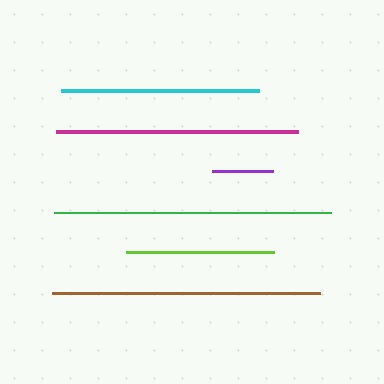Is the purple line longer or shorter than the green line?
The green line is longer than the purple line.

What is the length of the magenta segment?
The magenta segment is approximately 242 pixels long.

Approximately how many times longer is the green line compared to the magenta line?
The green line is approximately 1.1 times the length of the magenta line.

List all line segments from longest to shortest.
From longest to shortest: green, brown, magenta, cyan, lime, purple.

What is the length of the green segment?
The green segment is approximately 277 pixels long.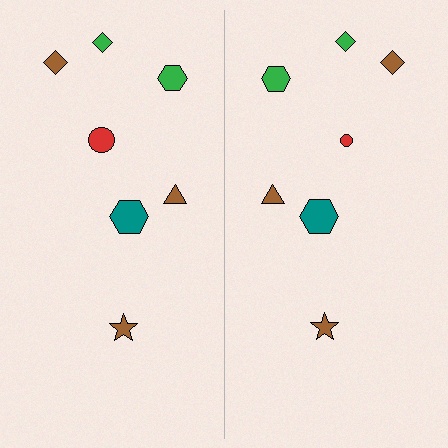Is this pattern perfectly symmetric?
No, the pattern is not perfectly symmetric. The red circle on the right side has a different size than its mirror counterpart.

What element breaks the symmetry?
The red circle on the right side has a different size than its mirror counterpart.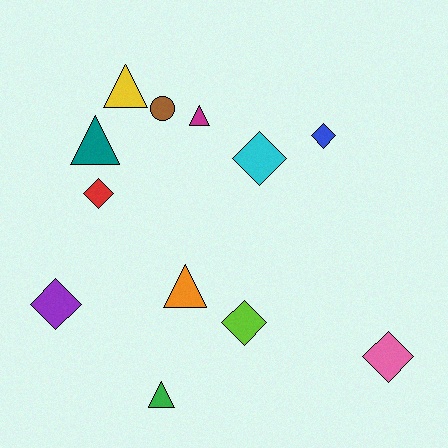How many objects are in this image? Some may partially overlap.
There are 12 objects.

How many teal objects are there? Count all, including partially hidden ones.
There is 1 teal object.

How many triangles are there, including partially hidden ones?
There are 5 triangles.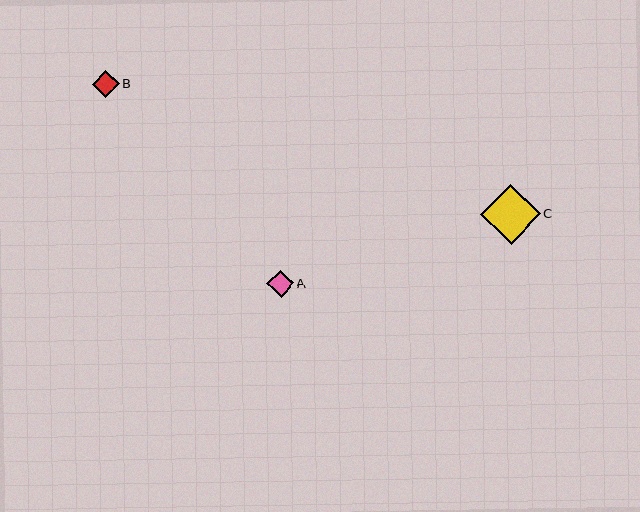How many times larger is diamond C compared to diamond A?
Diamond C is approximately 2.2 times the size of diamond A.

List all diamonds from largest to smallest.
From largest to smallest: C, B, A.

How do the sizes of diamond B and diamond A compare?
Diamond B and diamond A are approximately the same size.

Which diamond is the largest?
Diamond C is the largest with a size of approximately 60 pixels.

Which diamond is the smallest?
Diamond A is the smallest with a size of approximately 27 pixels.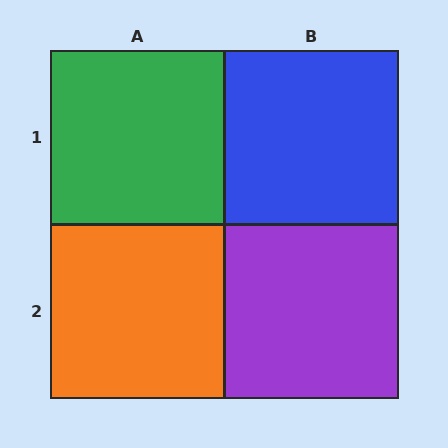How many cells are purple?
1 cell is purple.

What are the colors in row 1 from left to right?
Green, blue.